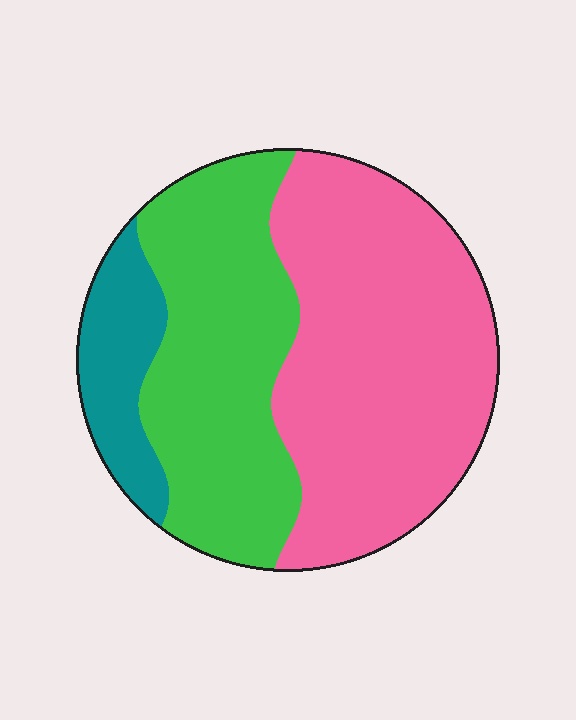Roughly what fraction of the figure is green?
Green takes up between a third and a half of the figure.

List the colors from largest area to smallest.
From largest to smallest: pink, green, teal.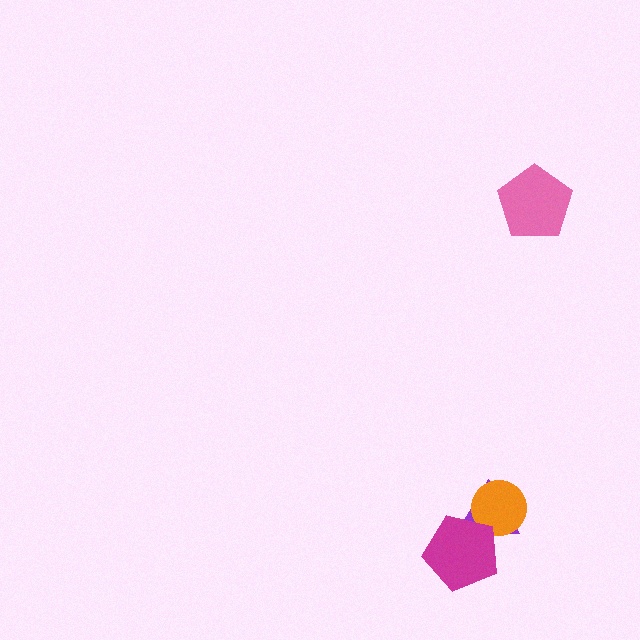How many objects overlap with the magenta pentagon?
2 objects overlap with the magenta pentagon.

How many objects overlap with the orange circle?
2 objects overlap with the orange circle.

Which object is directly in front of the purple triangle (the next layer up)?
The orange circle is directly in front of the purple triangle.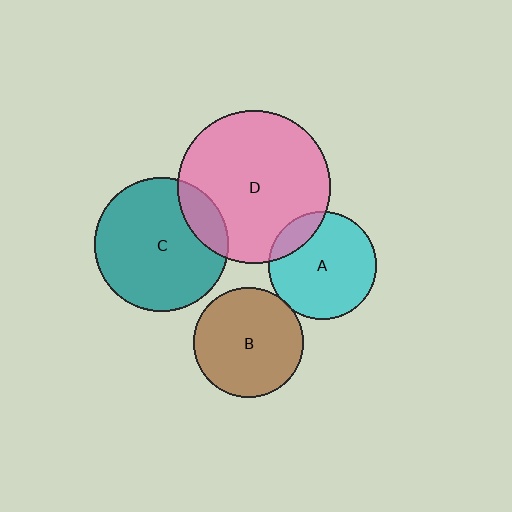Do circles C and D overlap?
Yes.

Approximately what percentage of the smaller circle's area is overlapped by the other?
Approximately 15%.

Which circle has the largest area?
Circle D (pink).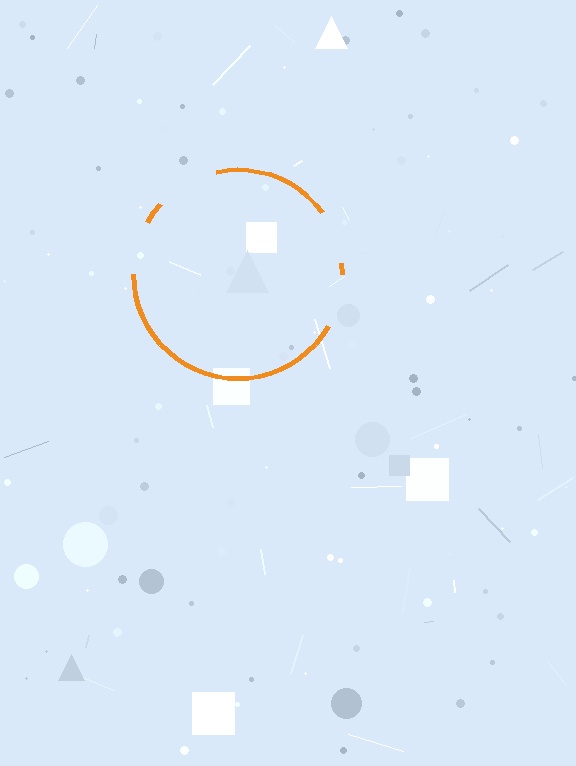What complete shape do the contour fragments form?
The contour fragments form a circle.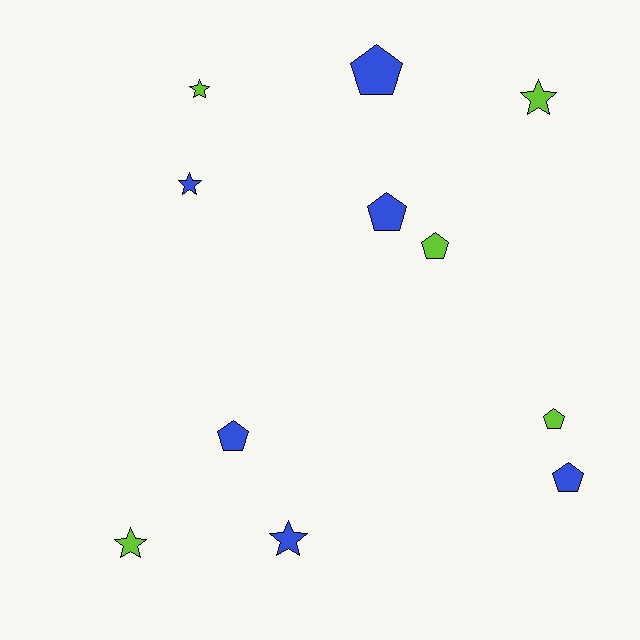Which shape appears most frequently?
Pentagon, with 6 objects.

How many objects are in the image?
There are 11 objects.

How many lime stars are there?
There are 3 lime stars.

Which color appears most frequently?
Blue, with 6 objects.